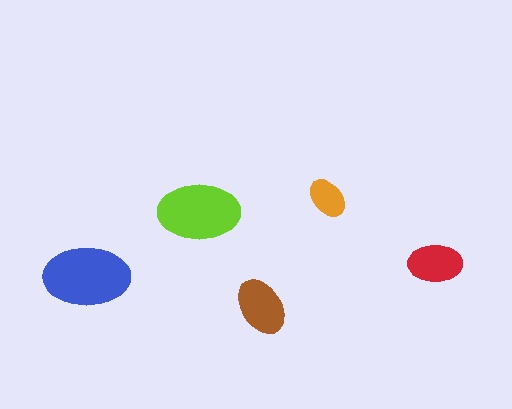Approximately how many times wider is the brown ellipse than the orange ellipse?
About 1.5 times wider.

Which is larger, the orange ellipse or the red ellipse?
The red one.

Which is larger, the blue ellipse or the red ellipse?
The blue one.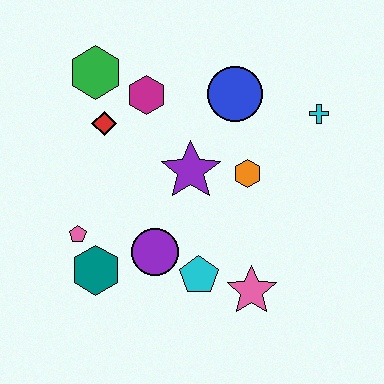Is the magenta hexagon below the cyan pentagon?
No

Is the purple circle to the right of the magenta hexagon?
Yes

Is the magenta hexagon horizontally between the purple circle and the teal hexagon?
Yes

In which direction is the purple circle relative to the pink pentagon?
The purple circle is to the right of the pink pentagon.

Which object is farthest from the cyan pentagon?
The green hexagon is farthest from the cyan pentagon.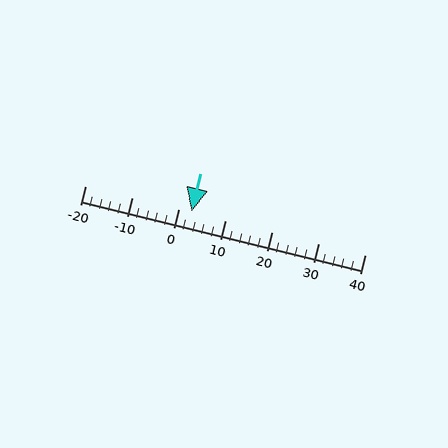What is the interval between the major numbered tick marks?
The major tick marks are spaced 10 units apart.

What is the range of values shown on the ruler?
The ruler shows values from -20 to 40.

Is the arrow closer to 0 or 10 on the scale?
The arrow is closer to 0.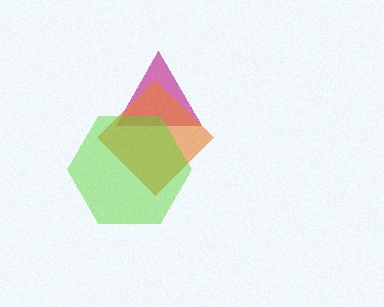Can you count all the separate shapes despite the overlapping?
Yes, there are 3 separate shapes.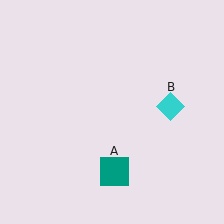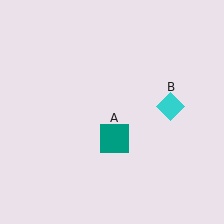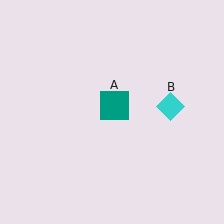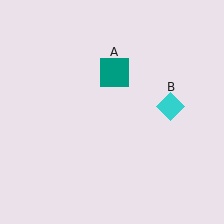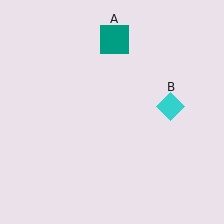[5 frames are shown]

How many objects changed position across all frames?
1 object changed position: teal square (object A).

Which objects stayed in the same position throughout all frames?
Cyan diamond (object B) remained stationary.